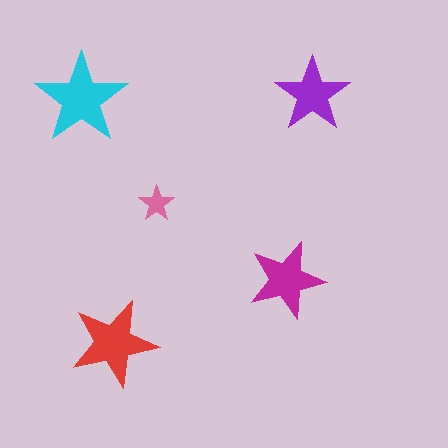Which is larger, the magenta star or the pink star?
The magenta one.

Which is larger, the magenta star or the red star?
The red one.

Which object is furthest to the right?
The purple star is rightmost.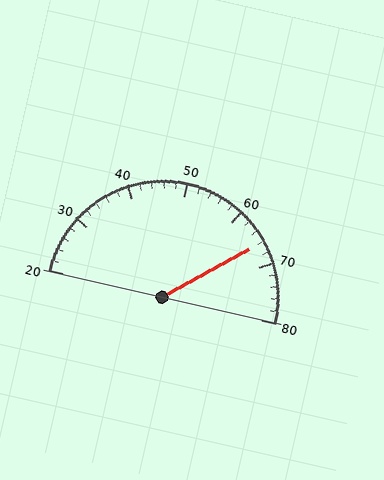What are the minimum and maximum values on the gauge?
The gauge ranges from 20 to 80.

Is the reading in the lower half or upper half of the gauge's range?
The reading is in the upper half of the range (20 to 80).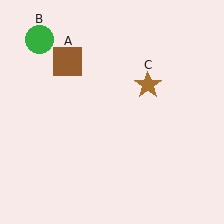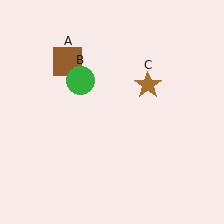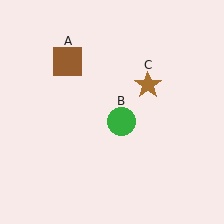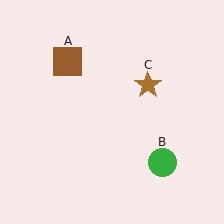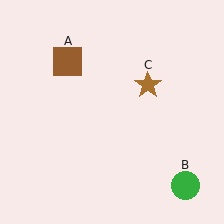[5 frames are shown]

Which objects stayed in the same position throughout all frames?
Brown square (object A) and brown star (object C) remained stationary.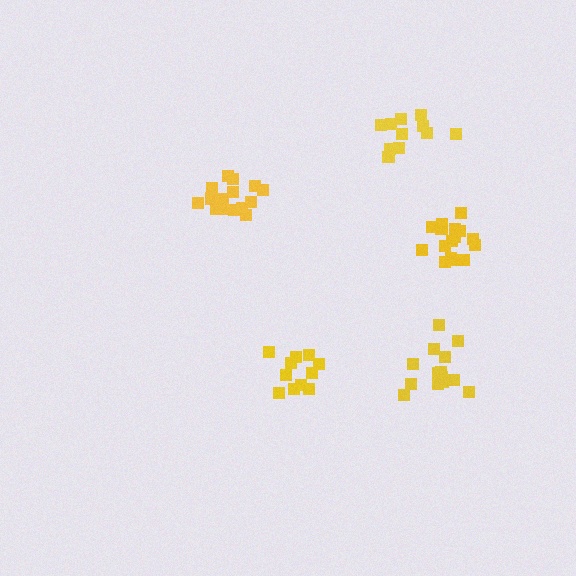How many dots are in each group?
Group 1: 15 dots, Group 2: 16 dots, Group 3: 14 dots, Group 4: 11 dots, Group 5: 11 dots (67 total).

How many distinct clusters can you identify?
There are 5 distinct clusters.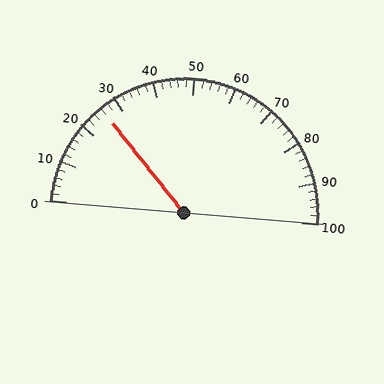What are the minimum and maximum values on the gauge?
The gauge ranges from 0 to 100.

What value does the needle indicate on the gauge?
The needle indicates approximately 26.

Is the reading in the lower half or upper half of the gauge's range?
The reading is in the lower half of the range (0 to 100).